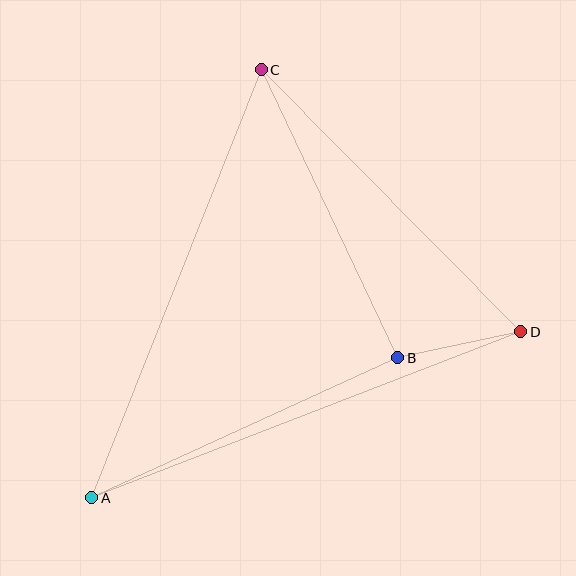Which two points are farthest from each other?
Points A and C are farthest from each other.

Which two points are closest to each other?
Points B and D are closest to each other.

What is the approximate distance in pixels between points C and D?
The distance between C and D is approximately 369 pixels.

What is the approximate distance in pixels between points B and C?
The distance between B and C is approximately 319 pixels.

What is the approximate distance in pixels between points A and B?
The distance between A and B is approximately 336 pixels.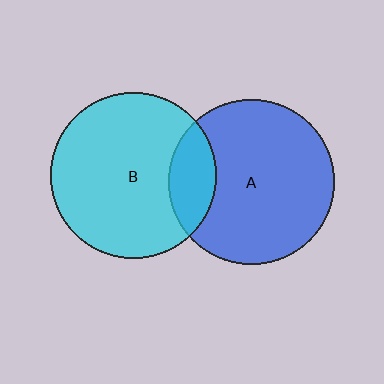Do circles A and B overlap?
Yes.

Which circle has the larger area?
Circle B (cyan).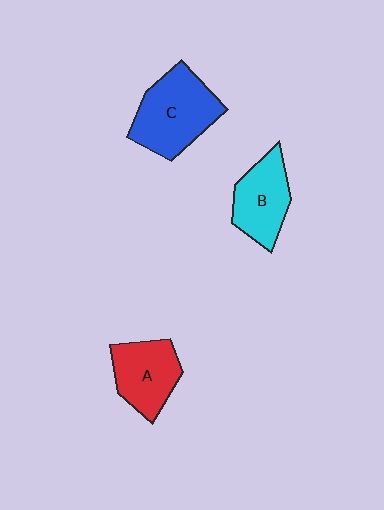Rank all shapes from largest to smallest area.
From largest to smallest: C (blue), A (red), B (cyan).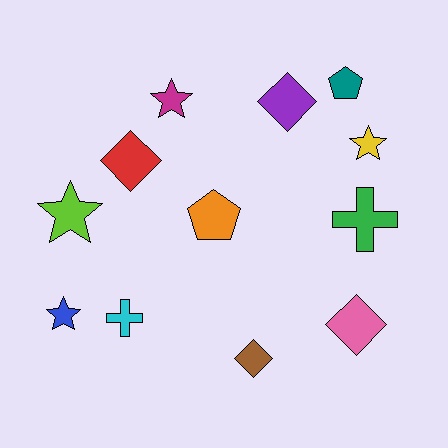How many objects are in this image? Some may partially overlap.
There are 12 objects.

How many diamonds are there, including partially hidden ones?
There are 4 diamonds.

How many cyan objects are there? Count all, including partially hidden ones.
There is 1 cyan object.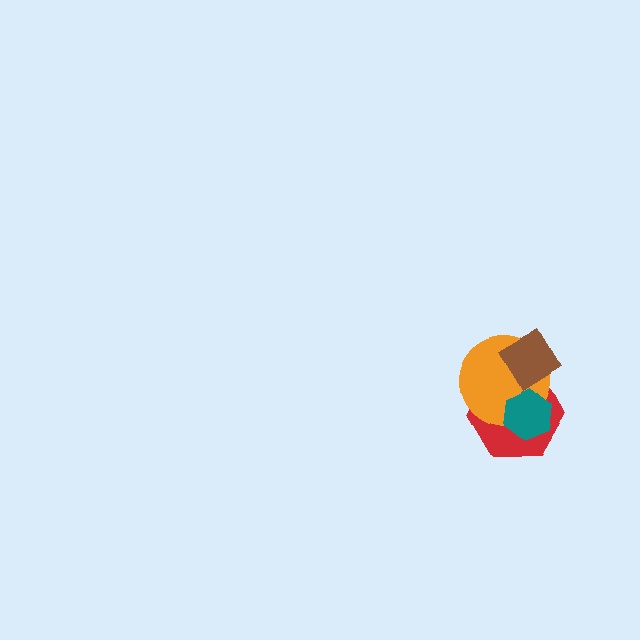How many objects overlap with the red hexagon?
3 objects overlap with the red hexagon.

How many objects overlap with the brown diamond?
2 objects overlap with the brown diamond.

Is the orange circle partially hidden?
Yes, it is partially covered by another shape.